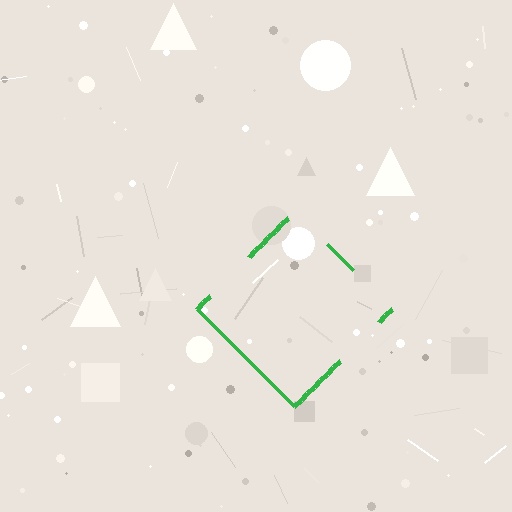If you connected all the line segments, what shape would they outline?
They would outline a diamond.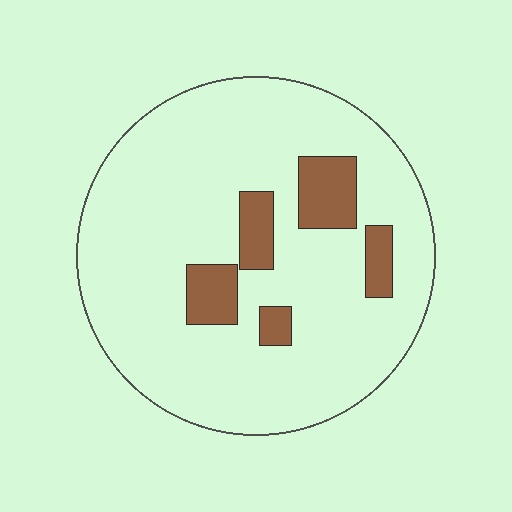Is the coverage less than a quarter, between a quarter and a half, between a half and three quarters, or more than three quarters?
Less than a quarter.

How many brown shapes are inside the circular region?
5.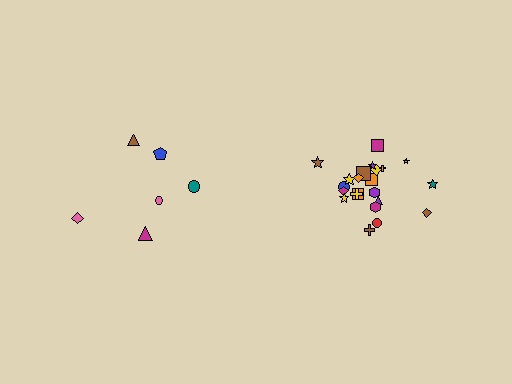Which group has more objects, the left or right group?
The right group.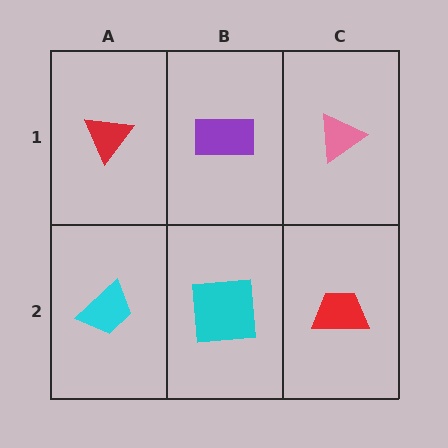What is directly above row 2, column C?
A pink triangle.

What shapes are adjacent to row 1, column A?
A cyan trapezoid (row 2, column A), a purple rectangle (row 1, column B).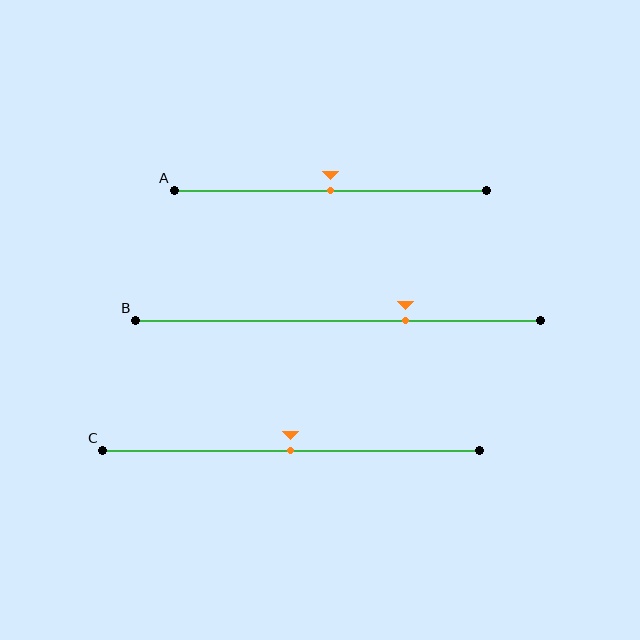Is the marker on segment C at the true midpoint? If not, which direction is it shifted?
Yes, the marker on segment C is at the true midpoint.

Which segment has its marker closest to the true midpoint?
Segment A has its marker closest to the true midpoint.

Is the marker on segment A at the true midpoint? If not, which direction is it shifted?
Yes, the marker on segment A is at the true midpoint.